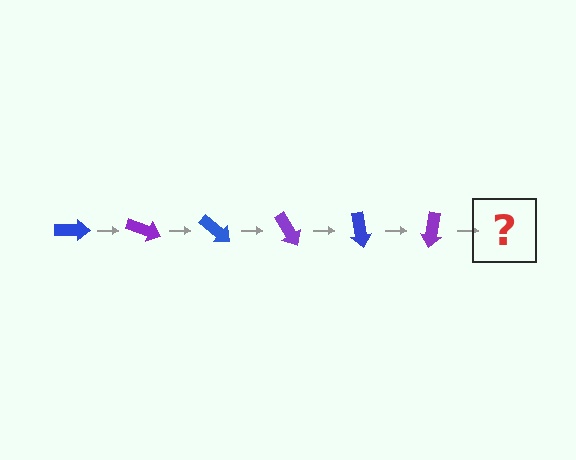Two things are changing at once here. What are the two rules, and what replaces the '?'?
The two rules are that it rotates 20 degrees each step and the color cycles through blue and purple. The '?' should be a blue arrow, rotated 120 degrees from the start.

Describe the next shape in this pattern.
It should be a blue arrow, rotated 120 degrees from the start.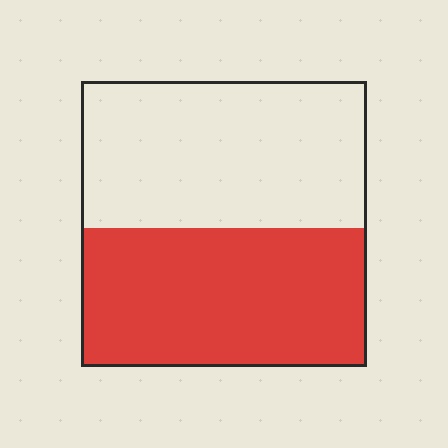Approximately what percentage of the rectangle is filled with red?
Approximately 50%.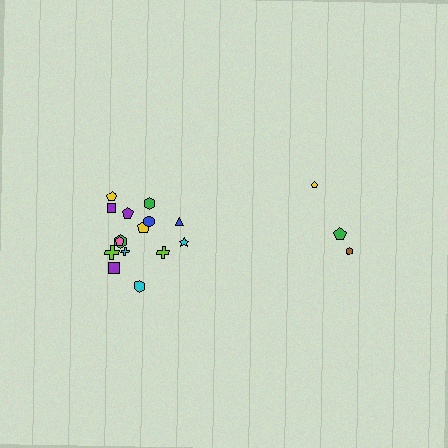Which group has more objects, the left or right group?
The left group.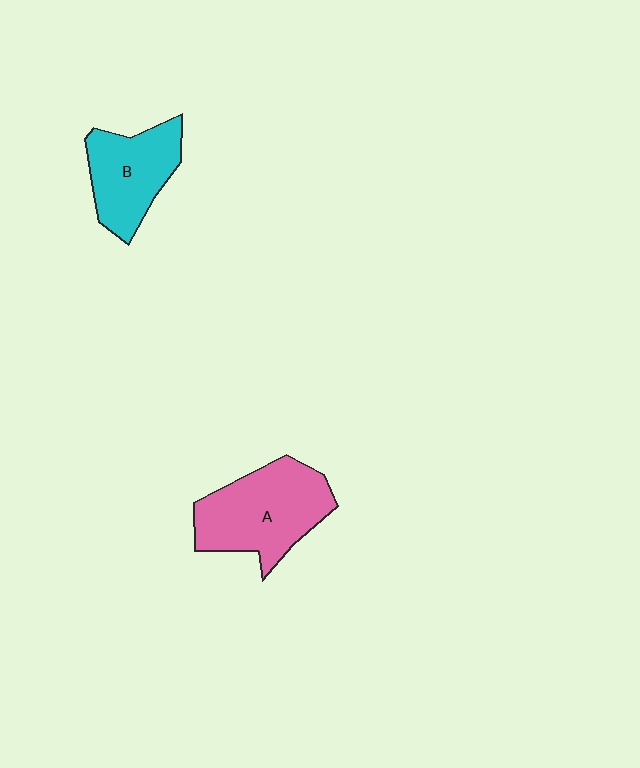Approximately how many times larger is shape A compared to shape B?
Approximately 1.3 times.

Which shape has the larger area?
Shape A (pink).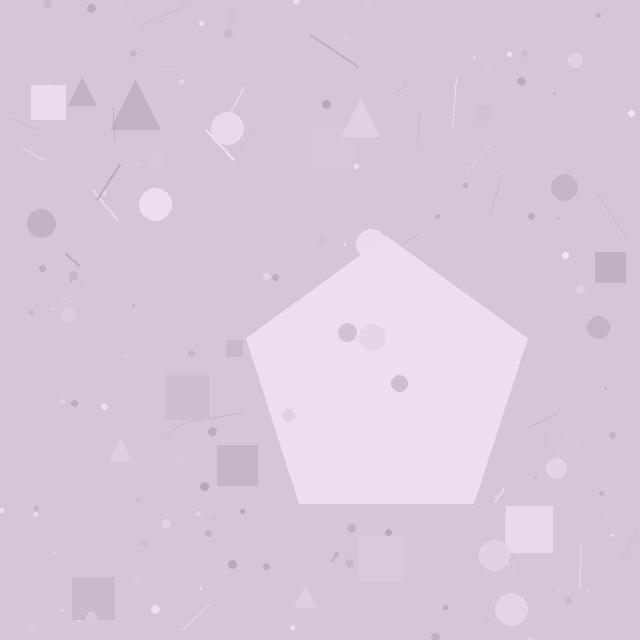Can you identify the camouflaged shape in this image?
The camouflaged shape is a pentagon.